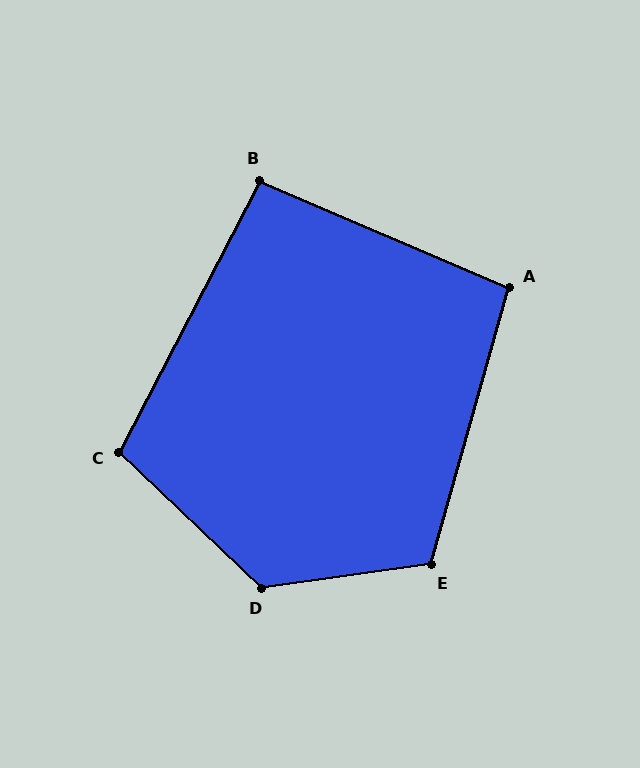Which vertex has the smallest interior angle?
B, at approximately 94 degrees.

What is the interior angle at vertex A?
Approximately 98 degrees (obtuse).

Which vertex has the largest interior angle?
D, at approximately 128 degrees.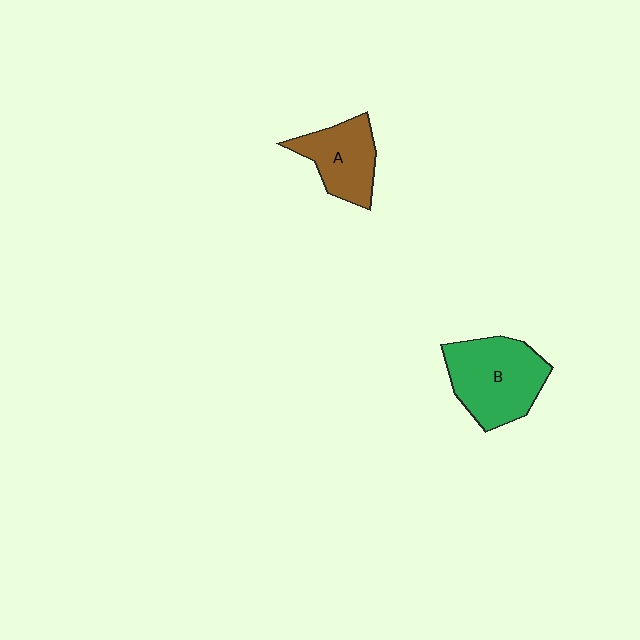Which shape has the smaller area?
Shape A (brown).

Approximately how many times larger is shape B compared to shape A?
Approximately 1.4 times.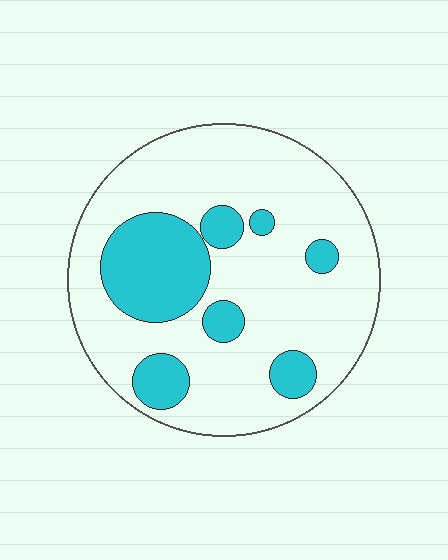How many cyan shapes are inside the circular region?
7.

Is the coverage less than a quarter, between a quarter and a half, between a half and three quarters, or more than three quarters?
Less than a quarter.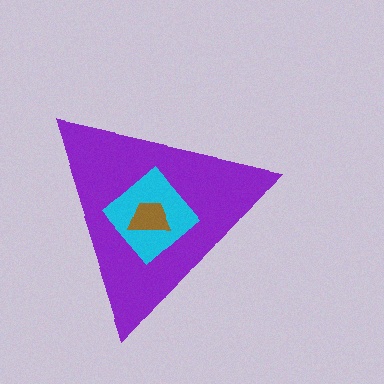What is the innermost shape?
The brown trapezoid.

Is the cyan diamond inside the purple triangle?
Yes.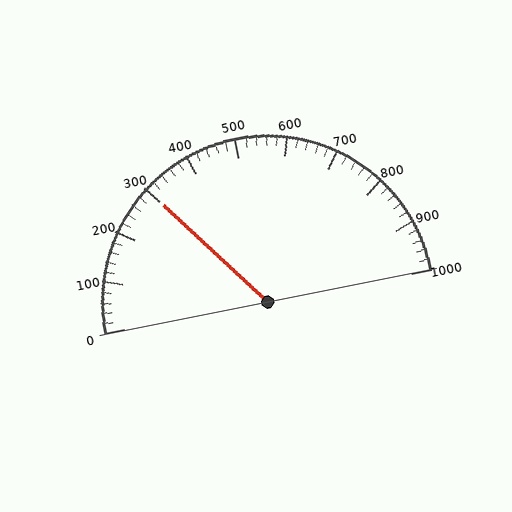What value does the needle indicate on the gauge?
The needle indicates approximately 300.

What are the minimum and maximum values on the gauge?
The gauge ranges from 0 to 1000.